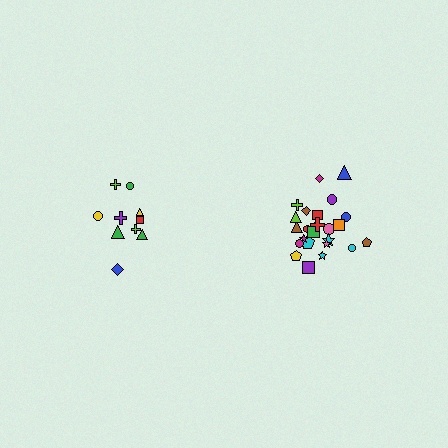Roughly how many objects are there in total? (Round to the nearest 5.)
Roughly 35 objects in total.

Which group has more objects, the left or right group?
The right group.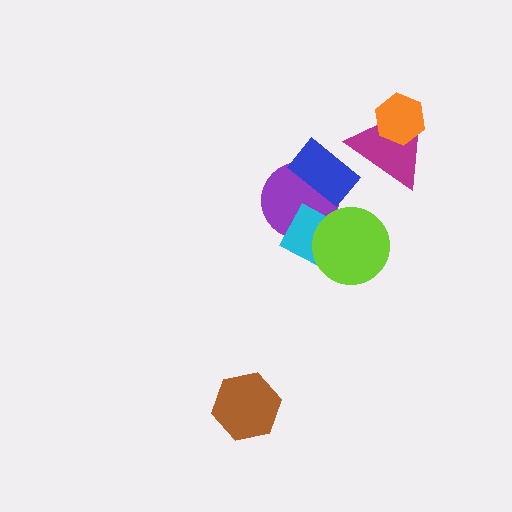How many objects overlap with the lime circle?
2 objects overlap with the lime circle.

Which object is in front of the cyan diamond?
The lime circle is in front of the cyan diamond.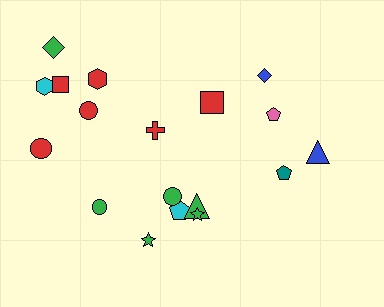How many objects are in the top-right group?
There are 5 objects.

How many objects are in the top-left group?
There are 7 objects.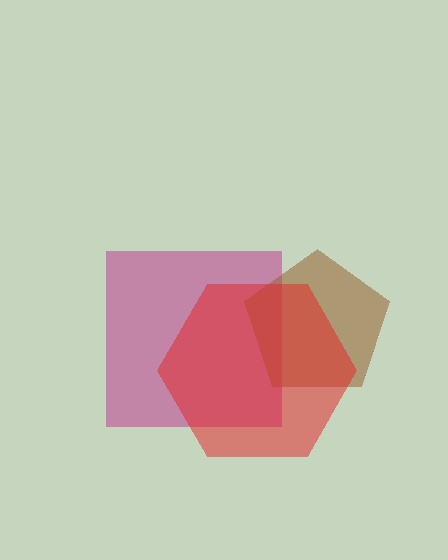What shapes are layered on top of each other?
The layered shapes are: a magenta square, a brown pentagon, a red hexagon.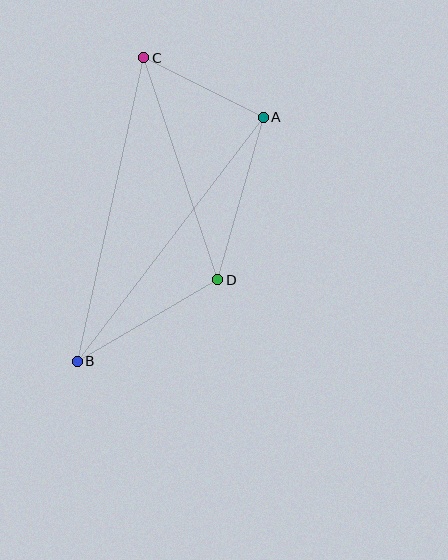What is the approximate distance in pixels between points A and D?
The distance between A and D is approximately 168 pixels.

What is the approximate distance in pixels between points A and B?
The distance between A and B is approximately 307 pixels.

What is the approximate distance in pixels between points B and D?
The distance between B and D is approximately 163 pixels.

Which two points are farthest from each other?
Points B and C are farthest from each other.